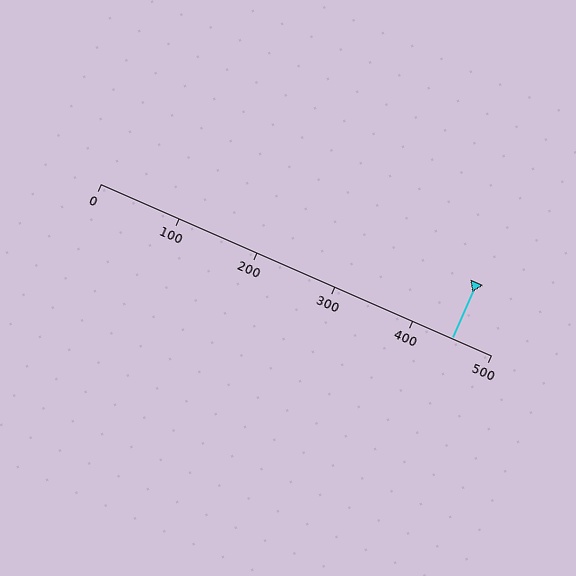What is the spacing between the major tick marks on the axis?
The major ticks are spaced 100 apart.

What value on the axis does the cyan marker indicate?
The marker indicates approximately 450.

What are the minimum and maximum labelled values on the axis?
The axis runs from 0 to 500.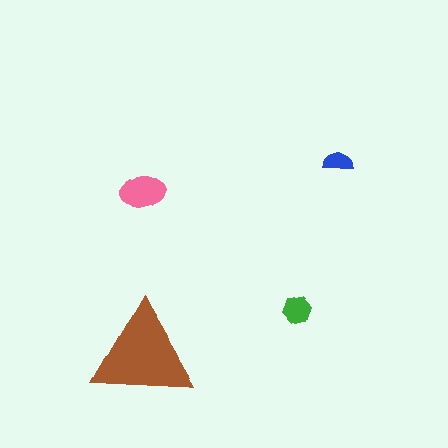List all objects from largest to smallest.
The brown triangle, the pink ellipse, the green hexagon, the blue semicircle.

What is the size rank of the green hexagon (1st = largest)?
3rd.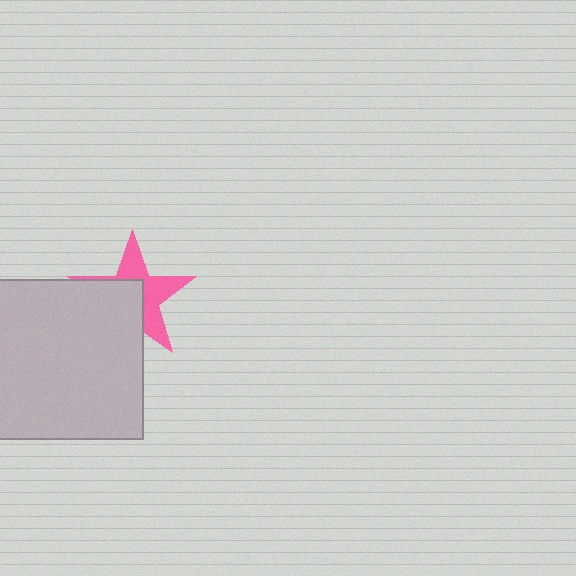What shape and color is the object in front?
The object in front is a light gray rectangle.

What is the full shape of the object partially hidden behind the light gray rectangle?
The partially hidden object is a pink star.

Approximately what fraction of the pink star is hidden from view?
Roughly 48% of the pink star is hidden behind the light gray rectangle.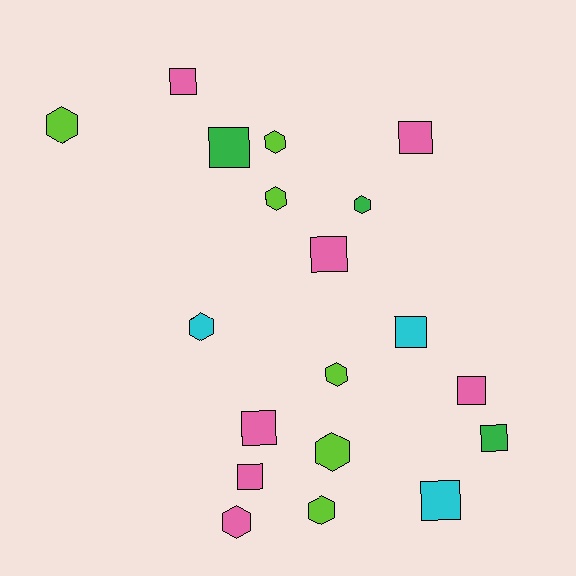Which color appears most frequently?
Pink, with 7 objects.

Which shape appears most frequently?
Square, with 10 objects.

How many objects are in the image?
There are 19 objects.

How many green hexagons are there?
There is 1 green hexagon.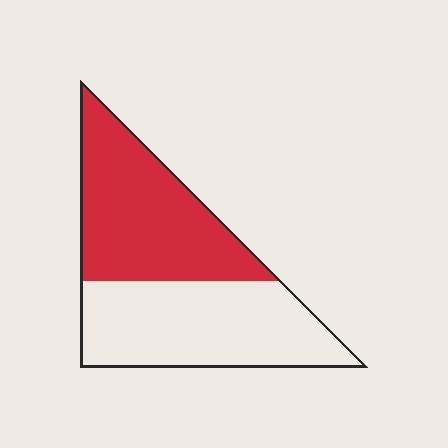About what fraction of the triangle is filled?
About one half (1/2).